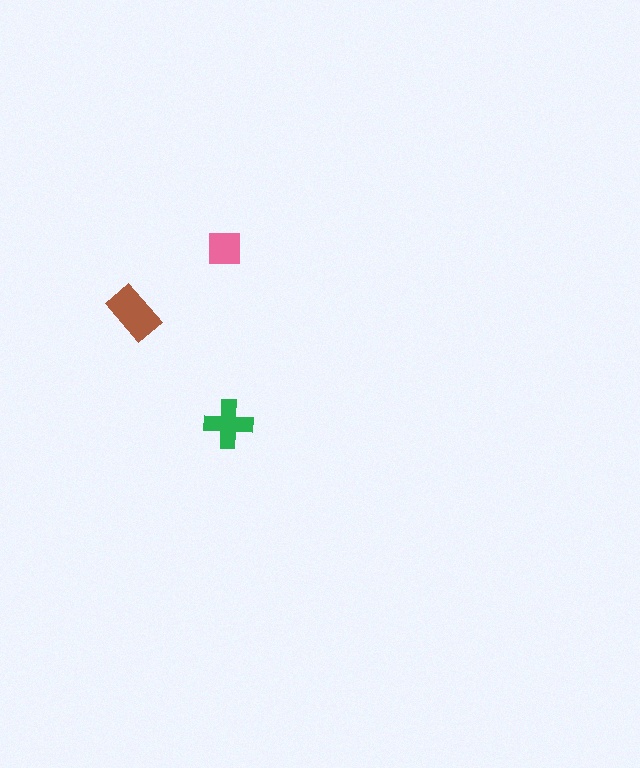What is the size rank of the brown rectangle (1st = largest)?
1st.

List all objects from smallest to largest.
The pink square, the green cross, the brown rectangle.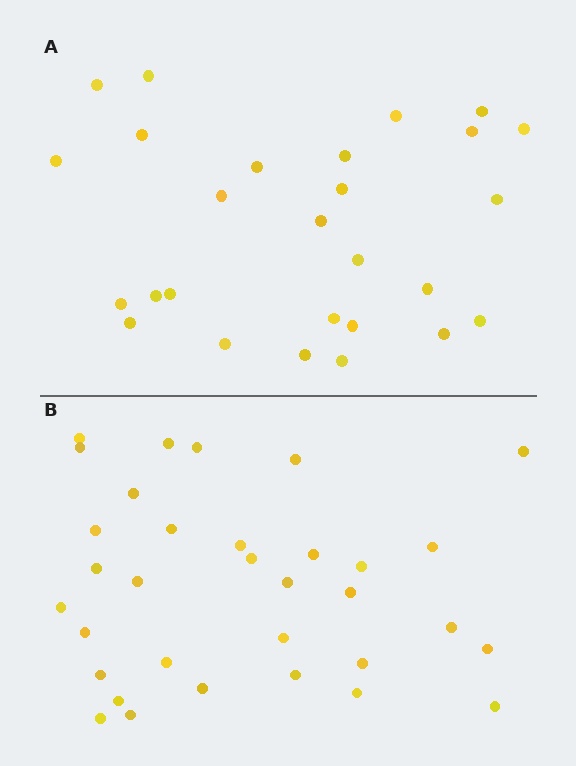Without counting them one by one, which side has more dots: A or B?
Region B (the bottom region) has more dots.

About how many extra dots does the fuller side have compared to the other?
Region B has about 6 more dots than region A.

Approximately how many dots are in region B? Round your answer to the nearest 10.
About 30 dots. (The exact count is 33, which rounds to 30.)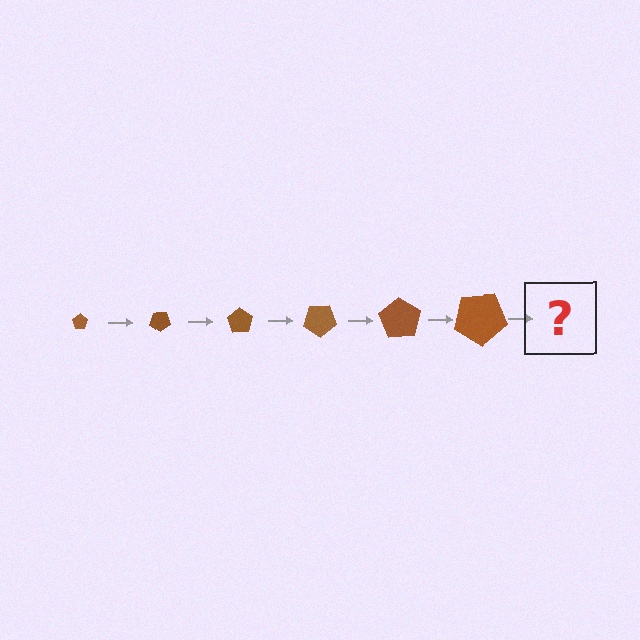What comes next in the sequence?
The next element should be a pentagon, larger than the previous one and rotated 210 degrees from the start.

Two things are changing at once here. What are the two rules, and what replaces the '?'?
The two rules are that the pentagon grows larger each step and it rotates 35 degrees each step. The '?' should be a pentagon, larger than the previous one and rotated 210 degrees from the start.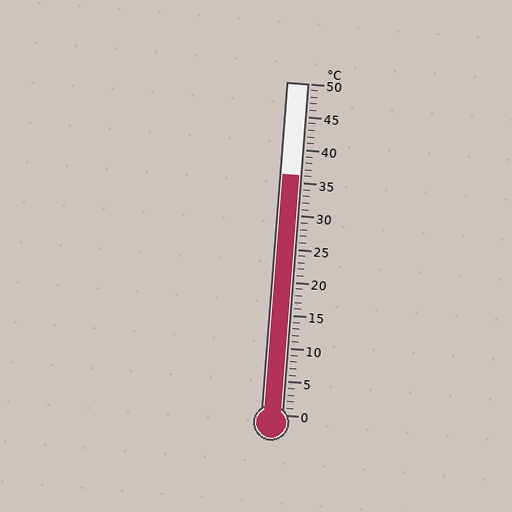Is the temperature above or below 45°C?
The temperature is below 45°C.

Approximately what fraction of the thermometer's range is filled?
The thermometer is filled to approximately 70% of its range.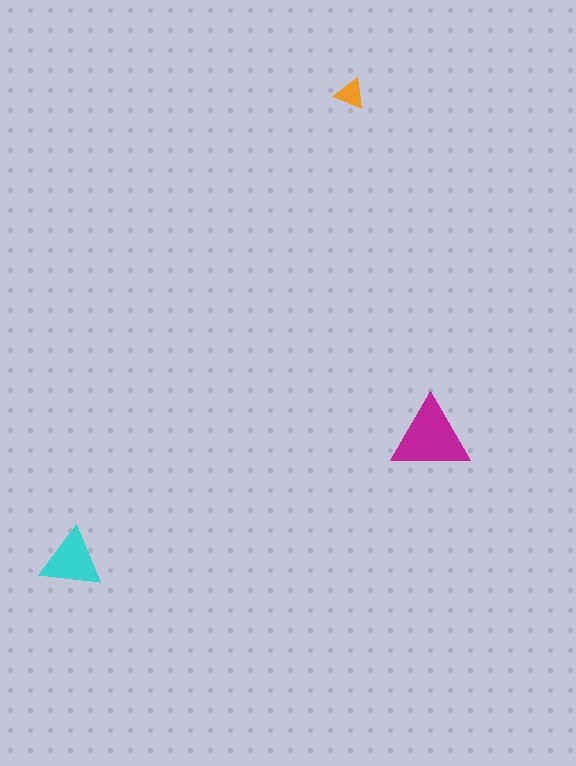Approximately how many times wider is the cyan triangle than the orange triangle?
About 2 times wider.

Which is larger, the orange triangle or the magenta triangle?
The magenta one.